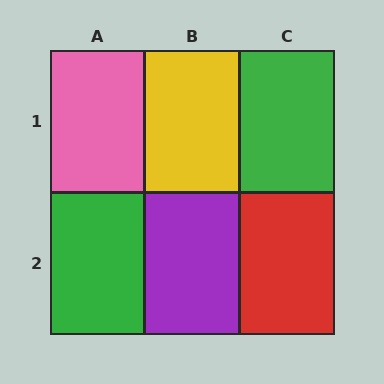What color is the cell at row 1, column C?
Green.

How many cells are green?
2 cells are green.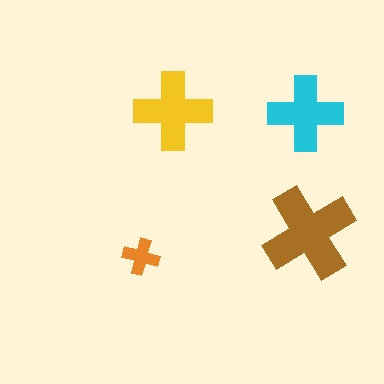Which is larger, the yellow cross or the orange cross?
The yellow one.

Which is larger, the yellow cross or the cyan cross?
The yellow one.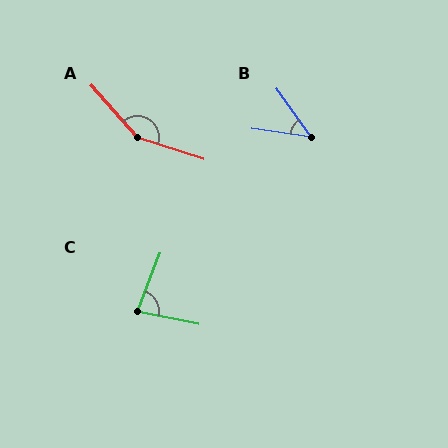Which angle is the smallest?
B, at approximately 46 degrees.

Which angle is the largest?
A, at approximately 149 degrees.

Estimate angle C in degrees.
Approximately 80 degrees.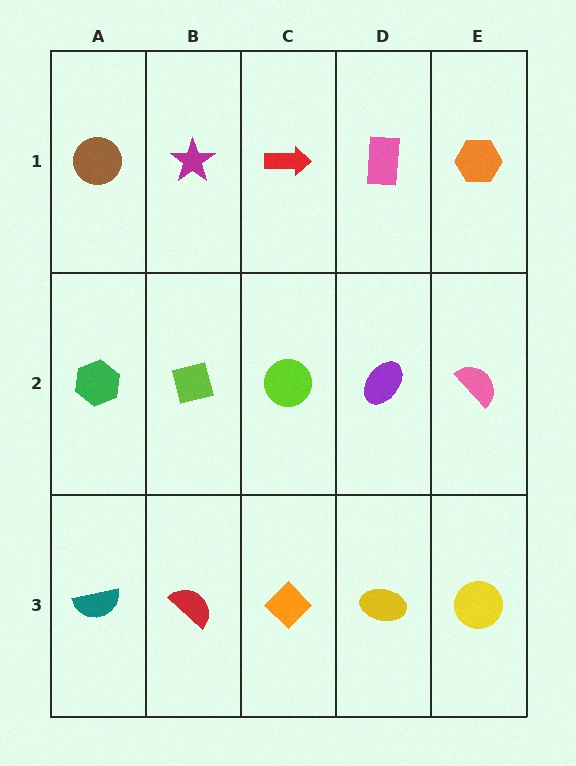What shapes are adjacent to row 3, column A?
A green hexagon (row 2, column A), a red semicircle (row 3, column B).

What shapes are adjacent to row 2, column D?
A pink rectangle (row 1, column D), a yellow ellipse (row 3, column D), a lime circle (row 2, column C), a pink semicircle (row 2, column E).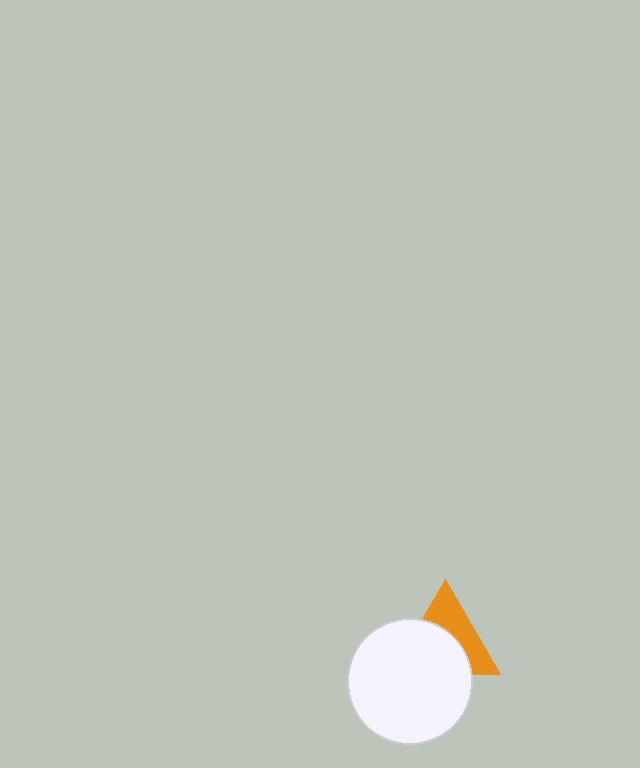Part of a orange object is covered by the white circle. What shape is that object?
It is a triangle.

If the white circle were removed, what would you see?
You would see the complete orange triangle.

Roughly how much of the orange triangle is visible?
A small part of it is visible (roughly 45%).